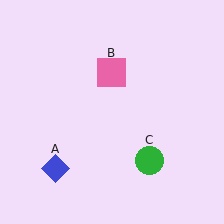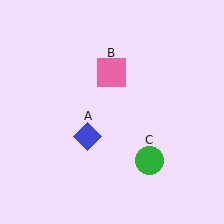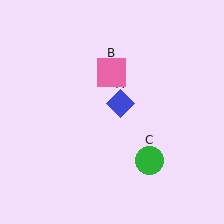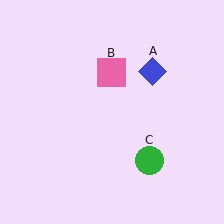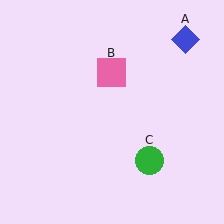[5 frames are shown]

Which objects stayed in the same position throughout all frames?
Pink square (object B) and green circle (object C) remained stationary.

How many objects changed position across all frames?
1 object changed position: blue diamond (object A).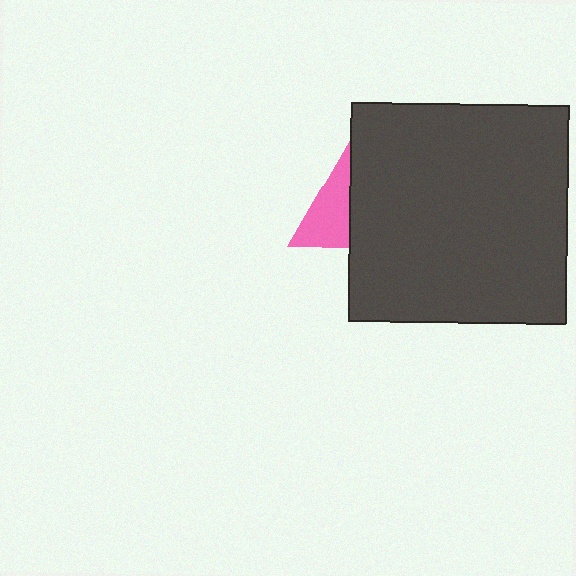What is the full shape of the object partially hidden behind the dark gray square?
The partially hidden object is a pink triangle.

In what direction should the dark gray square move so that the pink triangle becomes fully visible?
The dark gray square should move right. That is the shortest direction to clear the overlap and leave the pink triangle fully visible.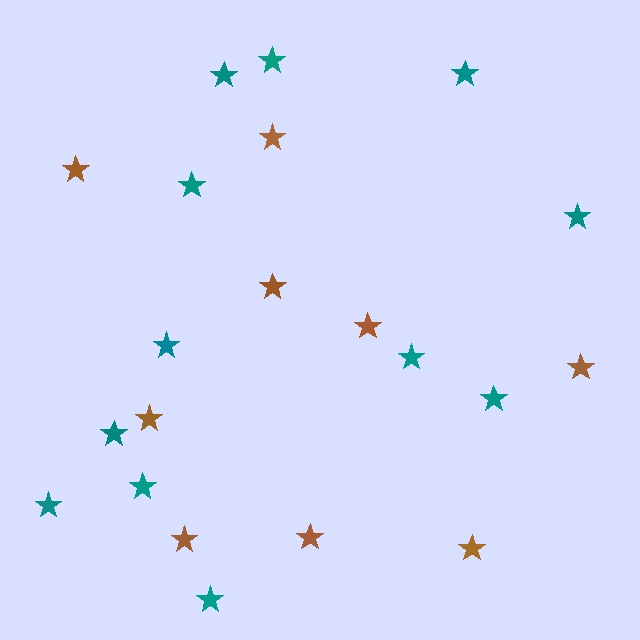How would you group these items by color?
There are 2 groups: one group of teal stars (12) and one group of brown stars (9).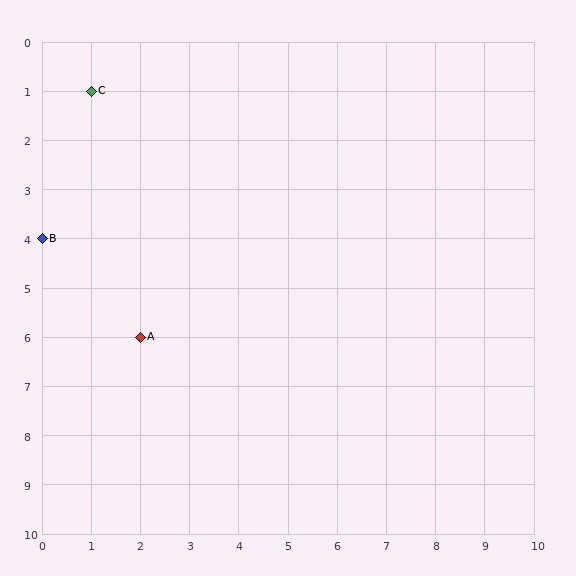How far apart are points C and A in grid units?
Points C and A are 1 column and 5 rows apart (about 5.1 grid units diagonally).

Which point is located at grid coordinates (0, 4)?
Point B is at (0, 4).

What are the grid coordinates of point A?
Point A is at grid coordinates (2, 6).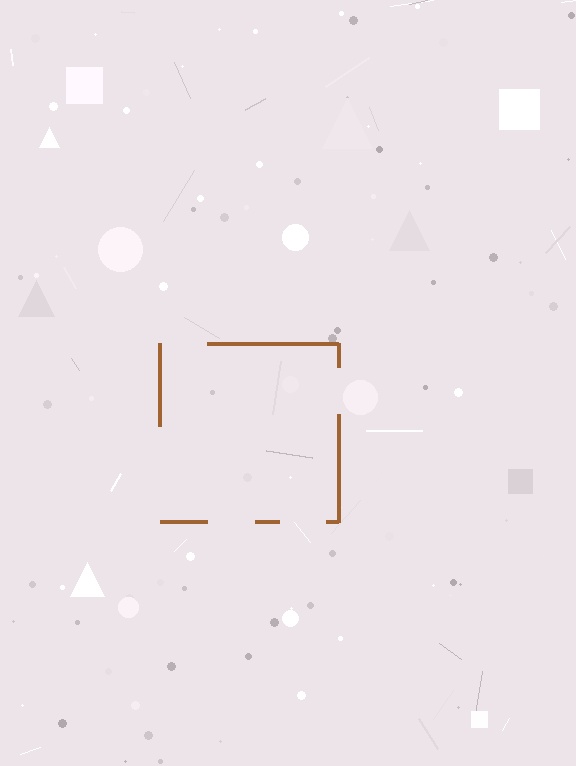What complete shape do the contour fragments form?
The contour fragments form a square.